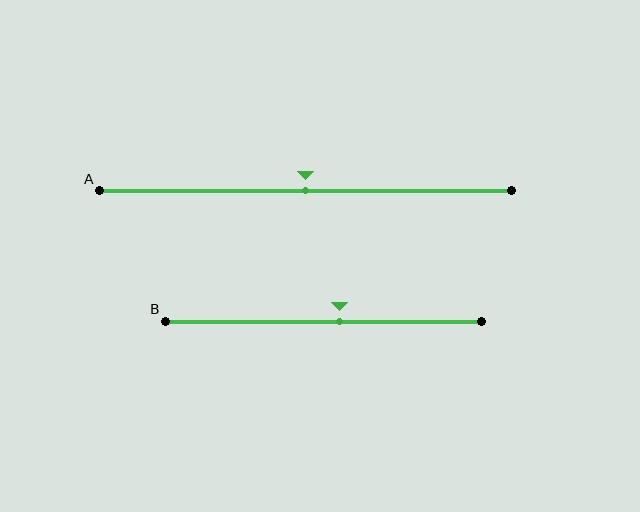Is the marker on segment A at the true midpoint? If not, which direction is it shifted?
Yes, the marker on segment A is at the true midpoint.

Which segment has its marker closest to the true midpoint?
Segment A has its marker closest to the true midpoint.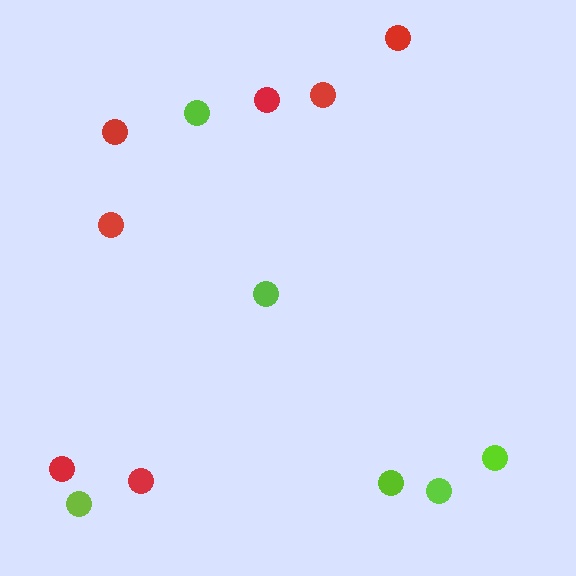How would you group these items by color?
There are 2 groups: one group of red circles (7) and one group of lime circles (6).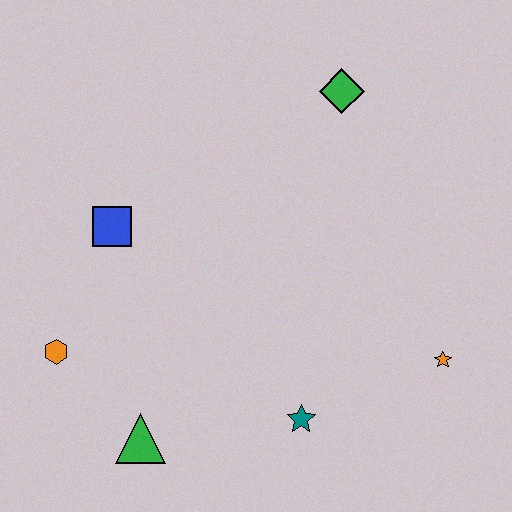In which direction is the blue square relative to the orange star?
The blue square is to the left of the orange star.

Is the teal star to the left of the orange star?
Yes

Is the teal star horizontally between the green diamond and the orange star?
No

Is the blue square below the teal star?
No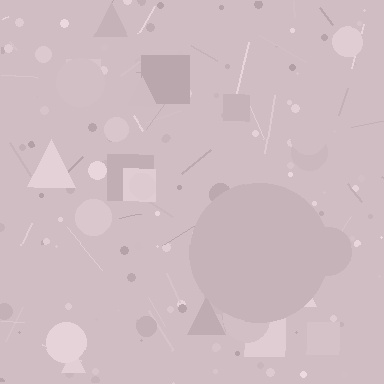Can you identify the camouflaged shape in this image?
The camouflaged shape is a circle.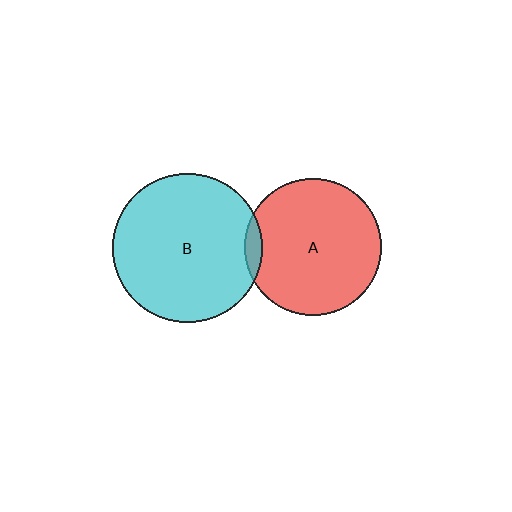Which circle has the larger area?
Circle B (cyan).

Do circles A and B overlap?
Yes.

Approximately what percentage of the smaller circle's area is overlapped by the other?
Approximately 5%.